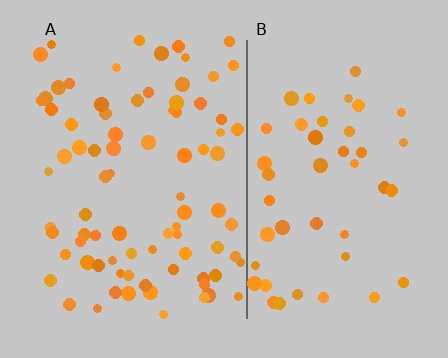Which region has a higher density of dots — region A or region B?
A (the left).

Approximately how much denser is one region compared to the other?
Approximately 1.8× — region A over region B.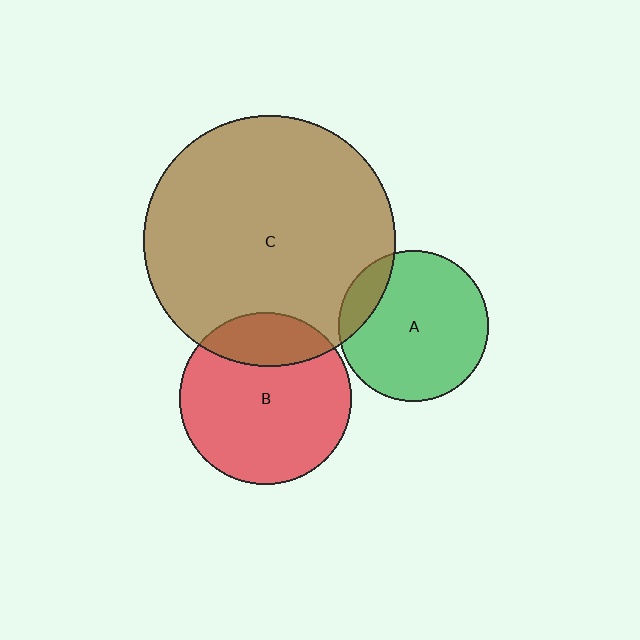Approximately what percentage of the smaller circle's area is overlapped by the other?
Approximately 15%.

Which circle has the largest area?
Circle C (brown).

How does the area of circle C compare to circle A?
Approximately 2.8 times.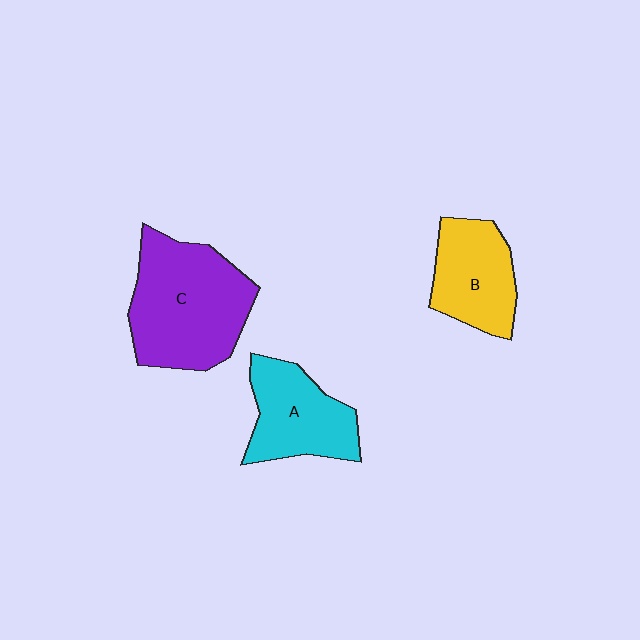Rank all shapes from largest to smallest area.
From largest to smallest: C (purple), A (cyan), B (yellow).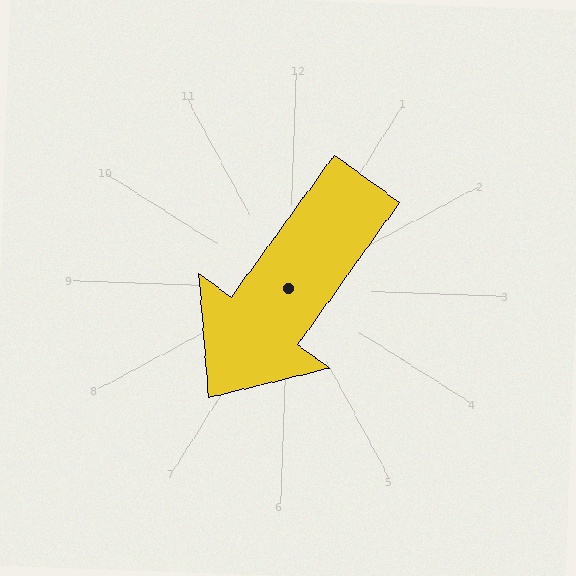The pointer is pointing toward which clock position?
Roughly 7 o'clock.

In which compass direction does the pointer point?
Southwest.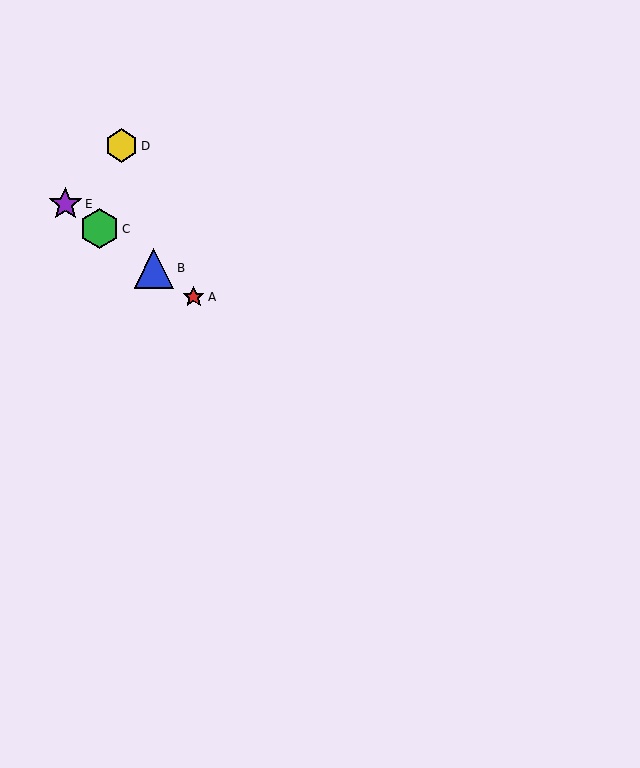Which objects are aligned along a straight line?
Objects A, B, C, E are aligned along a straight line.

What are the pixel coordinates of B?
Object B is at (154, 268).